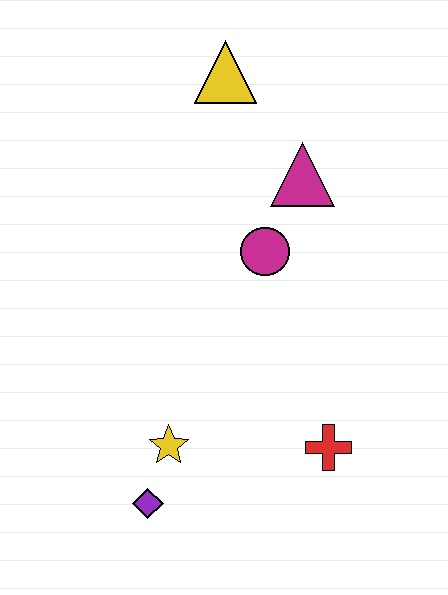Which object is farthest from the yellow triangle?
The purple diamond is farthest from the yellow triangle.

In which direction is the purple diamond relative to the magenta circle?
The purple diamond is below the magenta circle.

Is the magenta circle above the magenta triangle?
No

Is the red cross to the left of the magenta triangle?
No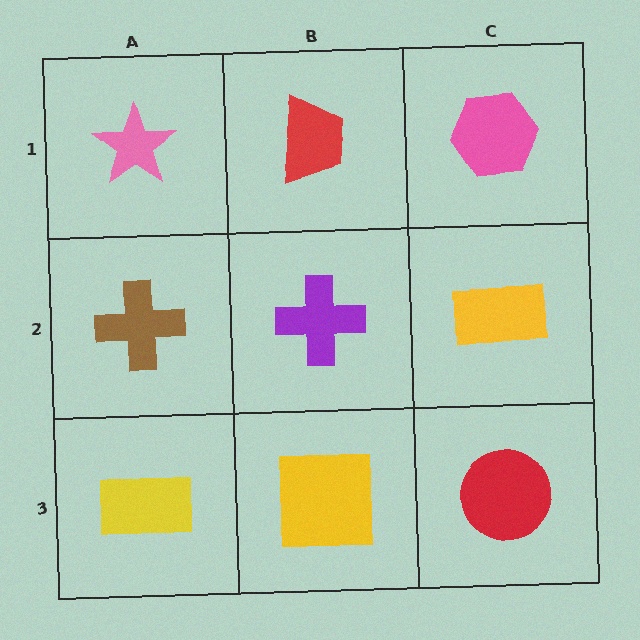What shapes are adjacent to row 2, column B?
A red trapezoid (row 1, column B), a yellow square (row 3, column B), a brown cross (row 2, column A), a yellow rectangle (row 2, column C).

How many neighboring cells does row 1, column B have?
3.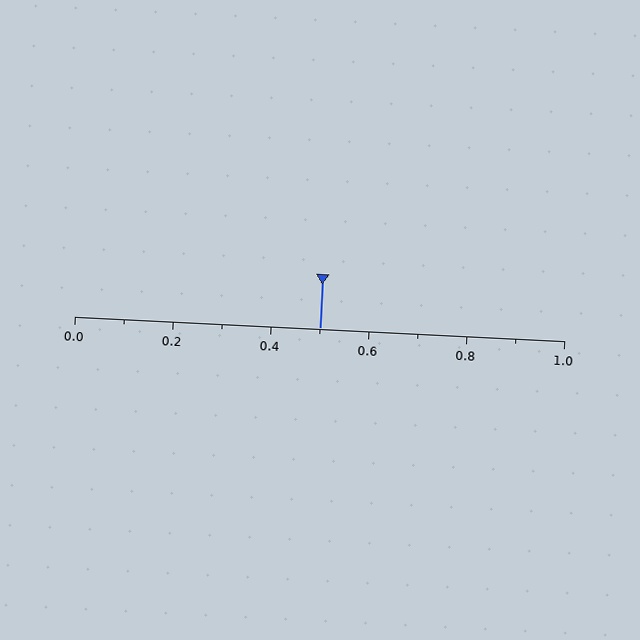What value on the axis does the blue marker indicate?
The marker indicates approximately 0.5.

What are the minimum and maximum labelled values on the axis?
The axis runs from 0.0 to 1.0.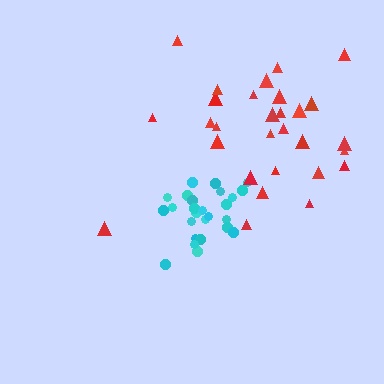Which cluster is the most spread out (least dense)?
Red.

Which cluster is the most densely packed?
Cyan.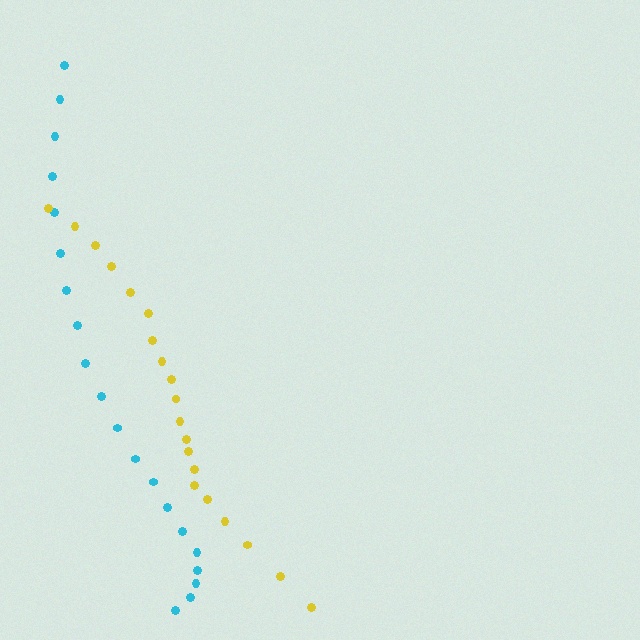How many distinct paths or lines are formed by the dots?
There are 2 distinct paths.